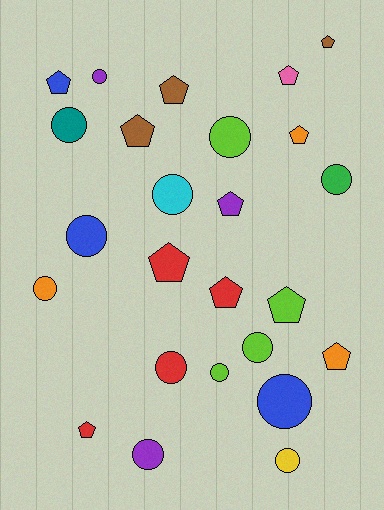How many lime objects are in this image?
There are 4 lime objects.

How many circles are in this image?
There are 13 circles.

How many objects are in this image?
There are 25 objects.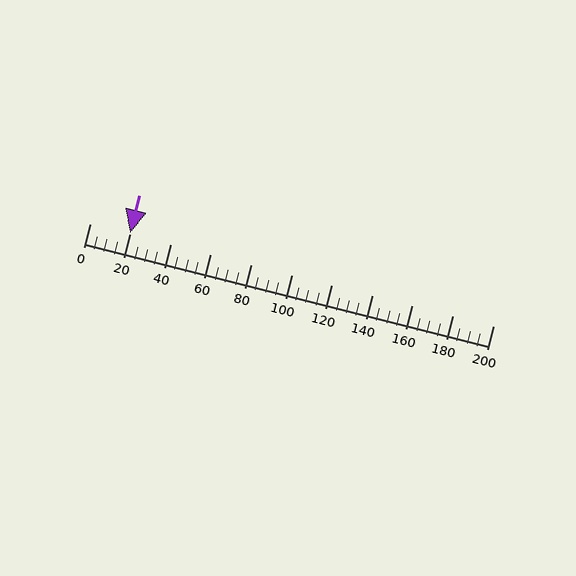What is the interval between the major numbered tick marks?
The major tick marks are spaced 20 units apart.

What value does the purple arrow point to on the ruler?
The purple arrow points to approximately 20.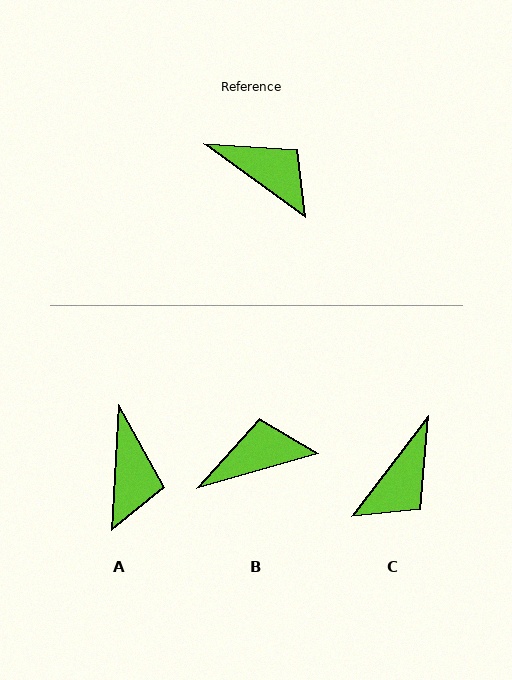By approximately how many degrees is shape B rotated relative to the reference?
Approximately 52 degrees counter-clockwise.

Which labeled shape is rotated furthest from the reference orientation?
C, about 91 degrees away.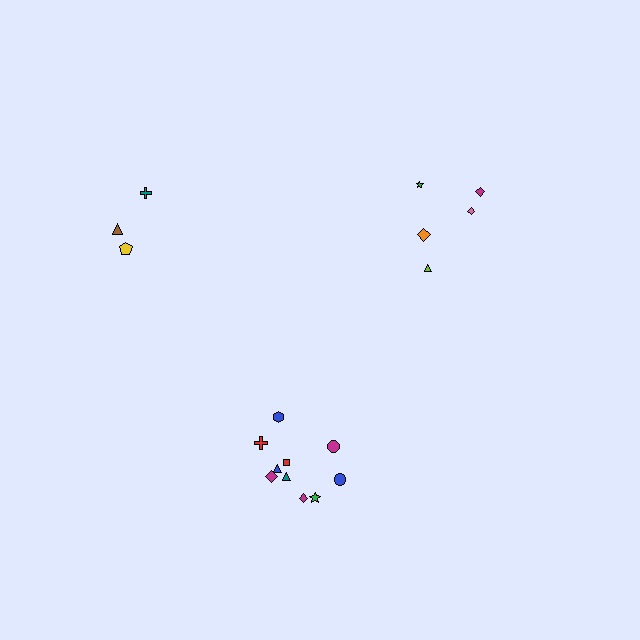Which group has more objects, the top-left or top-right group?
The top-right group.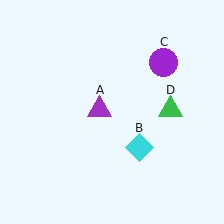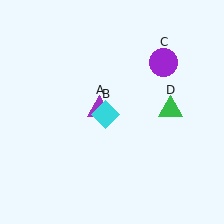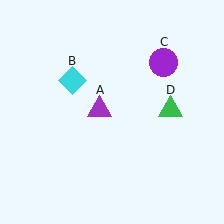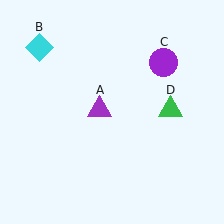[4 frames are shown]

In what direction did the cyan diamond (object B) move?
The cyan diamond (object B) moved up and to the left.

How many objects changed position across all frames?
1 object changed position: cyan diamond (object B).